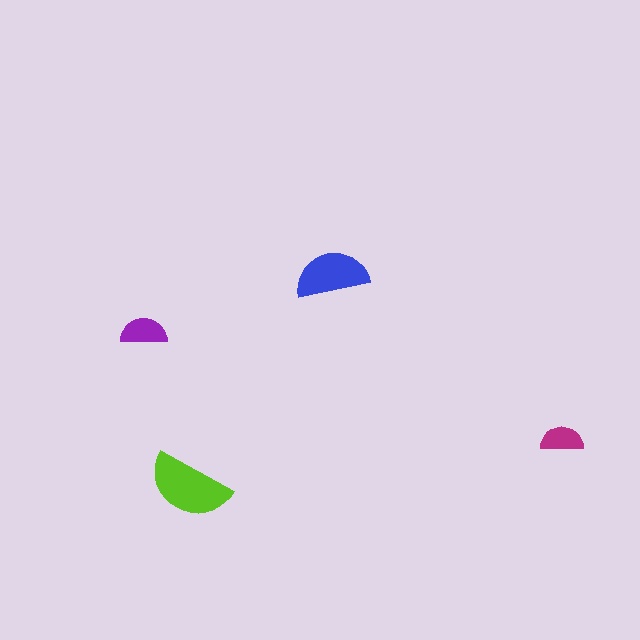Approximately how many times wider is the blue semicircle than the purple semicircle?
About 1.5 times wider.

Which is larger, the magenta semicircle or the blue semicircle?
The blue one.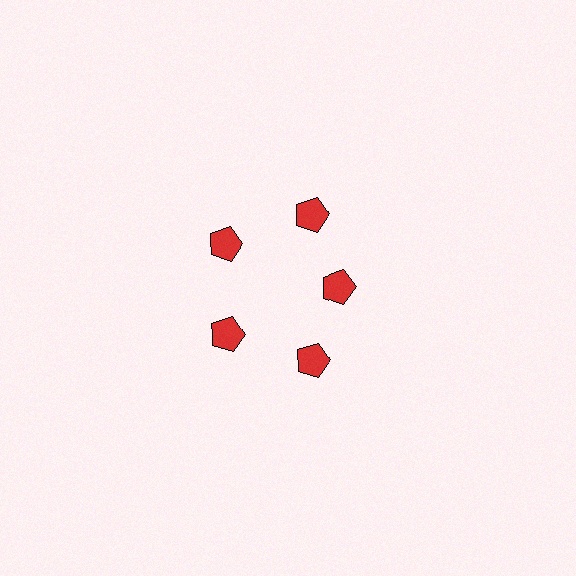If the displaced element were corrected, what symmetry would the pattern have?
It would have 5-fold rotational symmetry — the pattern would map onto itself every 72 degrees.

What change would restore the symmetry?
The symmetry would be restored by moving it outward, back onto the ring so that all 5 pentagons sit at equal angles and equal distance from the center.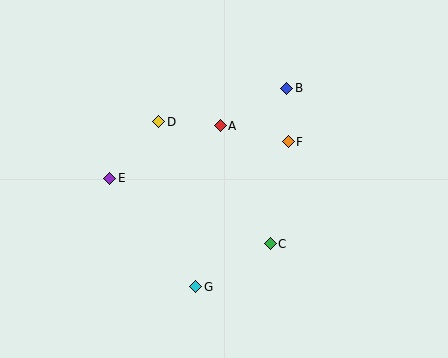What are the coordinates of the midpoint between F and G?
The midpoint between F and G is at (242, 214).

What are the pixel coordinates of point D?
Point D is at (159, 122).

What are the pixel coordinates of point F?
Point F is at (288, 142).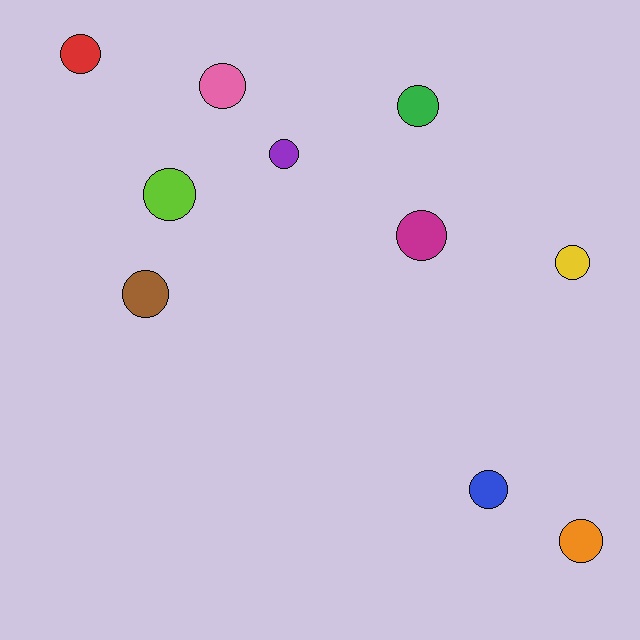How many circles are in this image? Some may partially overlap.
There are 10 circles.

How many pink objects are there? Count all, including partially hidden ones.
There is 1 pink object.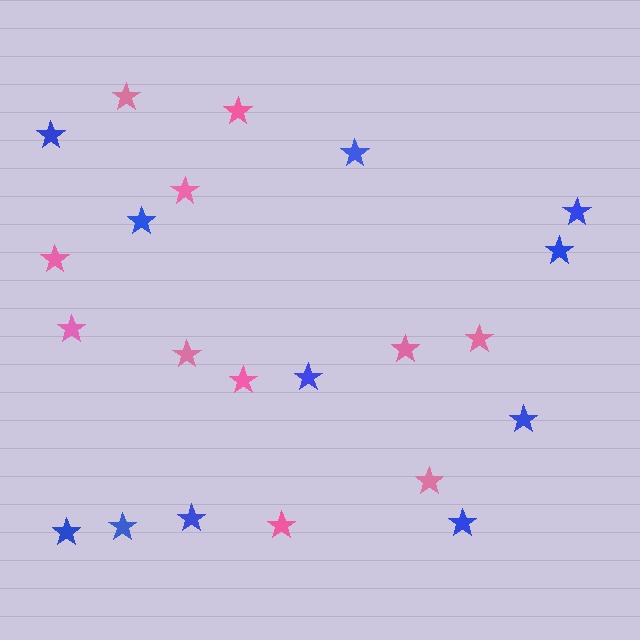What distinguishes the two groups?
There are 2 groups: one group of blue stars (11) and one group of pink stars (11).